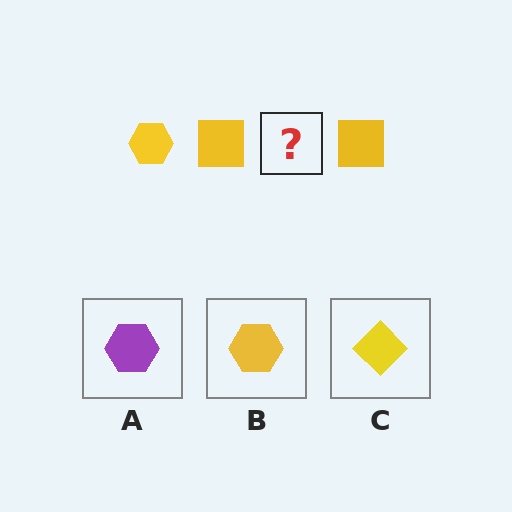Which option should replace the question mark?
Option B.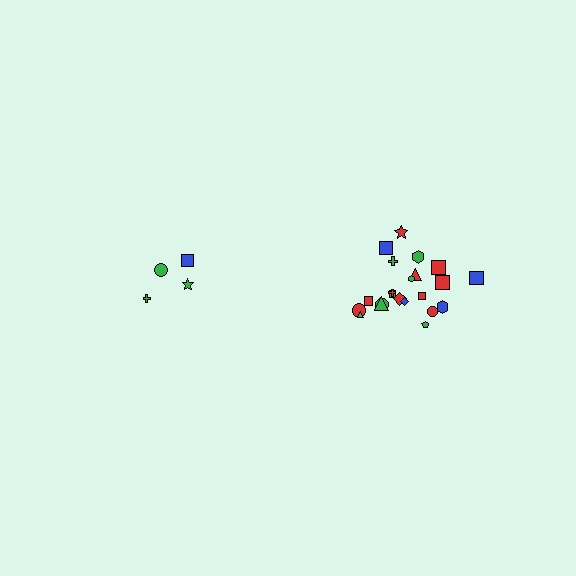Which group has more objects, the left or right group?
The right group.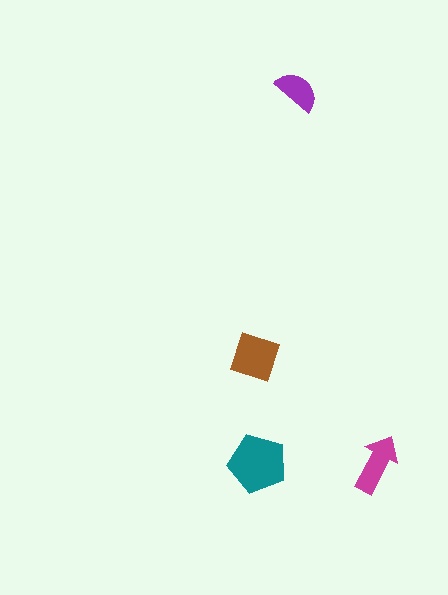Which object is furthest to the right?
The magenta arrow is rightmost.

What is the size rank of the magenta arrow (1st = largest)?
3rd.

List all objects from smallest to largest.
The purple semicircle, the magenta arrow, the brown diamond, the teal pentagon.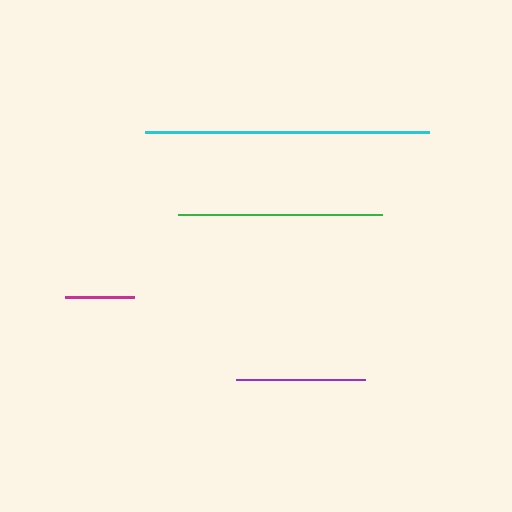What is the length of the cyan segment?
The cyan segment is approximately 283 pixels long.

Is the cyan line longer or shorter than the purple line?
The cyan line is longer than the purple line.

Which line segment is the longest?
The cyan line is the longest at approximately 283 pixels.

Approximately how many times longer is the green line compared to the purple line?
The green line is approximately 1.6 times the length of the purple line.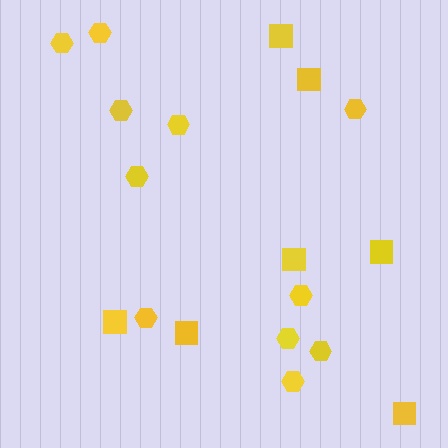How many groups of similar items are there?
There are 2 groups: one group of squares (7) and one group of hexagons (11).